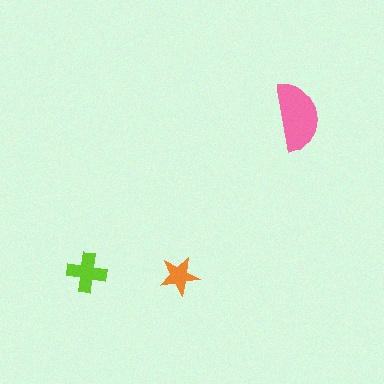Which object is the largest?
The pink semicircle.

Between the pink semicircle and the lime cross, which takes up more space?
The pink semicircle.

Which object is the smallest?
The orange star.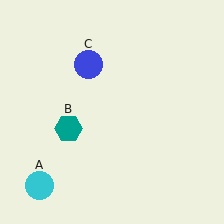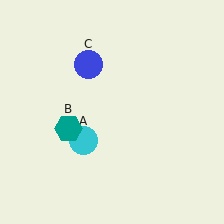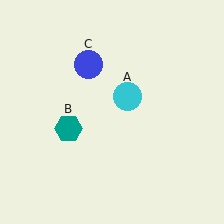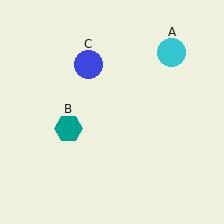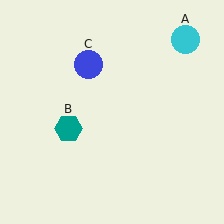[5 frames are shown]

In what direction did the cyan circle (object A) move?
The cyan circle (object A) moved up and to the right.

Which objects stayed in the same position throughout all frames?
Teal hexagon (object B) and blue circle (object C) remained stationary.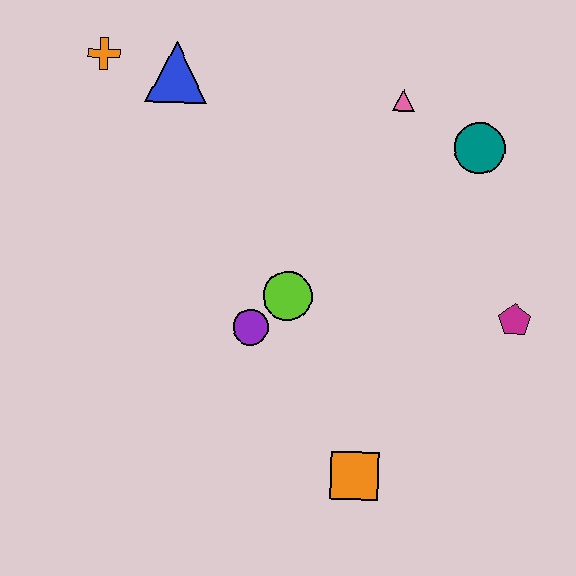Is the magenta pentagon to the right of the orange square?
Yes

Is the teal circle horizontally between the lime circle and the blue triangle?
No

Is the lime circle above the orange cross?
No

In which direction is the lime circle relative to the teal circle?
The lime circle is to the left of the teal circle.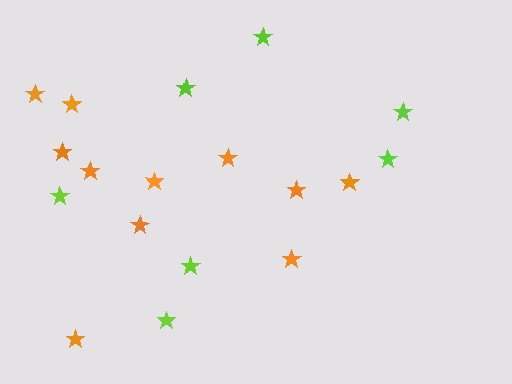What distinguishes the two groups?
There are 2 groups: one group of orange stars (11) and one group of lime stars (7).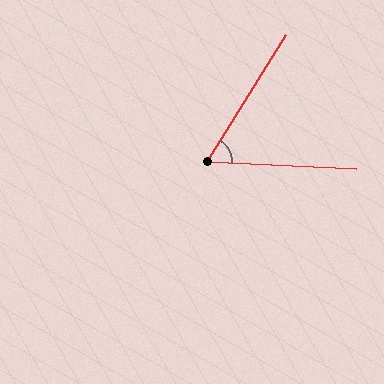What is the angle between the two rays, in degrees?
Approximately 61 degrees.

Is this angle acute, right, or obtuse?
It is acute.